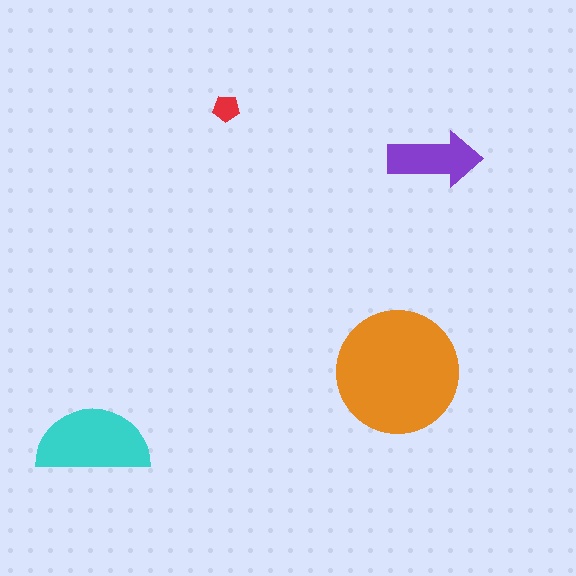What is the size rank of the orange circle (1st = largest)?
1st.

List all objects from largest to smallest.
The orange circle, the cyan semicircle, the purple arrow, the red pentagon.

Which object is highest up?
The red pentagon is topmost.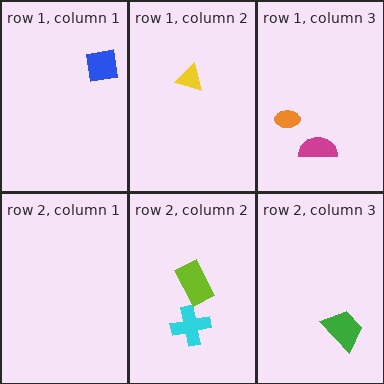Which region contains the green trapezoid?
The row 2, column 3 region.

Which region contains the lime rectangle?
The row 2, column 2 region.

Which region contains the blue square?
The row 1, column 1 region.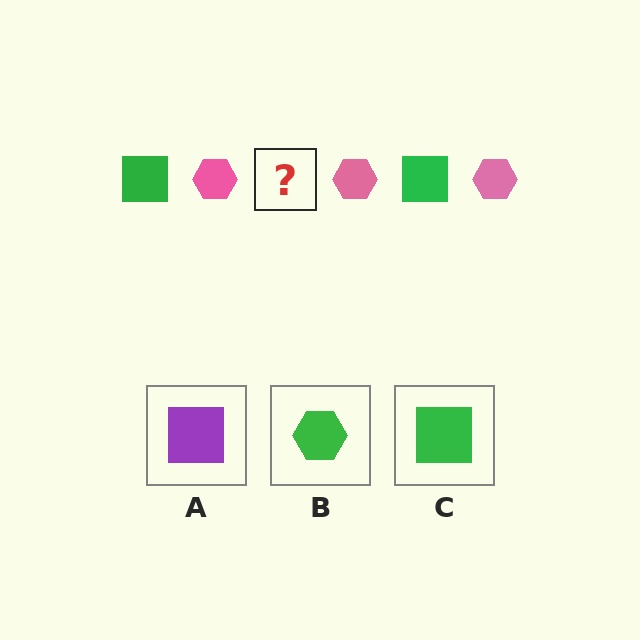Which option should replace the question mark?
Option C.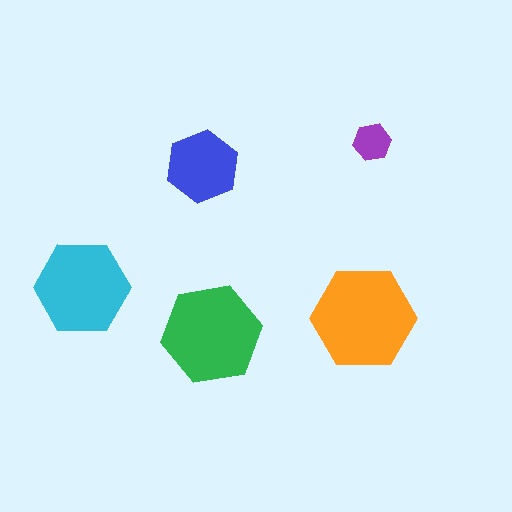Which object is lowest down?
The green hexagon is bottommost.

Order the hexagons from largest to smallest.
the orange one, the green one, the cyan one, the blue one, the purple one.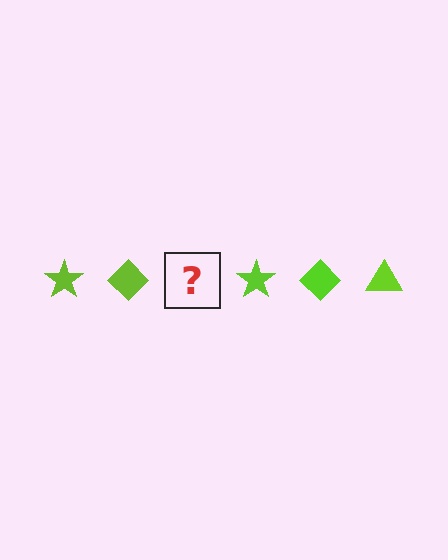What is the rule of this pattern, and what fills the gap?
The rule is that the pattern cycles through star, diamond, triangle shapes in lime. The gap should be filled with a lime triangle.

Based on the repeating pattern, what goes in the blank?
The blank should be a lime triangle.